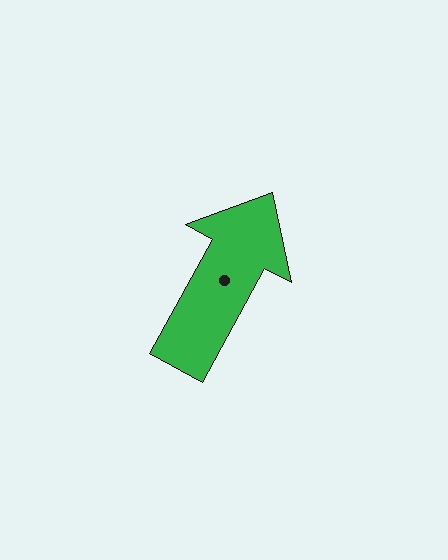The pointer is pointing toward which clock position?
Roughly 1 o'clock.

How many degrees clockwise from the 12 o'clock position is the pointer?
Approximately 29 degrees.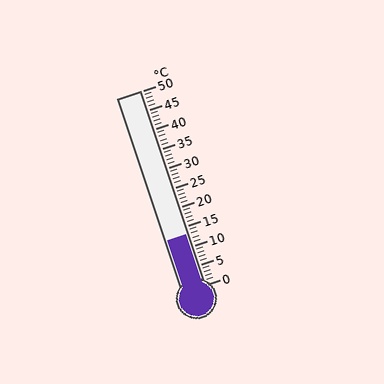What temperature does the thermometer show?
The thermometer shows approximately 13°C.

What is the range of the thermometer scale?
The thermometer scale ranges from 0°C to 50°C.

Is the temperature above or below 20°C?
The temperature is below 20°C.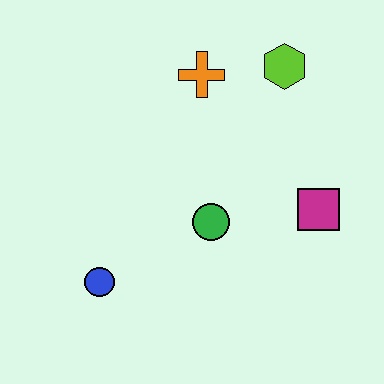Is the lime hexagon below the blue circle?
No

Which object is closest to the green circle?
The magenta square is closest to the green circle.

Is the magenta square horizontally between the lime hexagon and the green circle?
No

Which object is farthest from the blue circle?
The lime hexagon is farthest from the blue circle.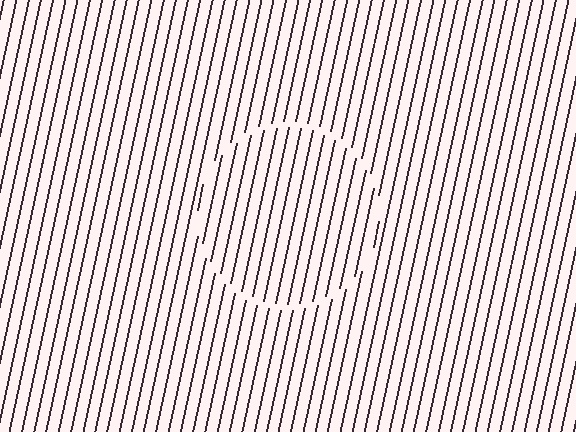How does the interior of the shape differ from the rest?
The interior of the shape contains the same grating, shifted by half a period — the contour is defined by the phase discontinuity where line-ends from the inner and outer gratings abut.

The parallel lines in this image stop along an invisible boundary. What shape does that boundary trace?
An illusory circle. The interior of the shape contains the same grating, shifted by half a period — the contour is defined by the phase discontinuity where line-ends from the inner and outer gratings abut.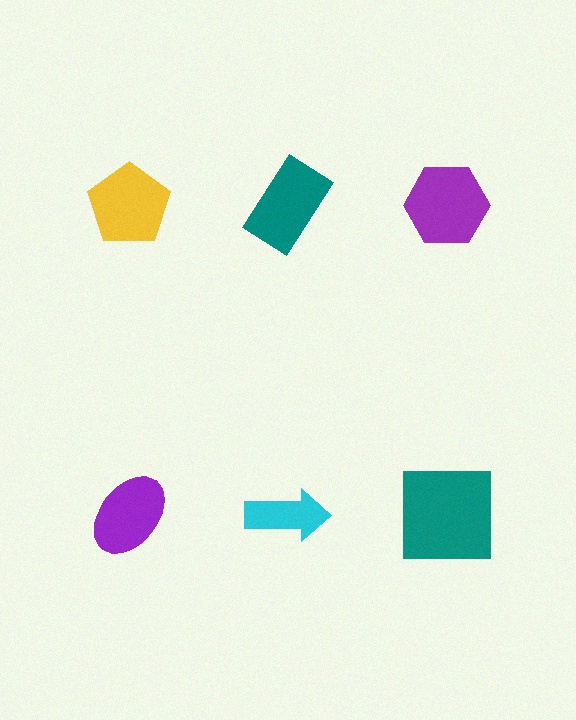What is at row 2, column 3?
A teal square.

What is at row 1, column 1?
A yellow pentagon.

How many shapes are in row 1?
3 shapes.